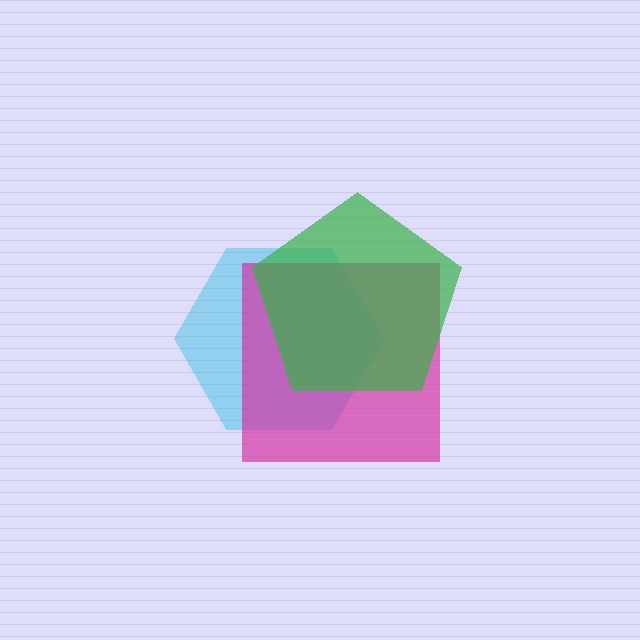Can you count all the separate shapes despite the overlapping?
Yes, there are 3 separate shapes.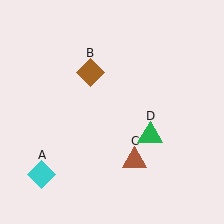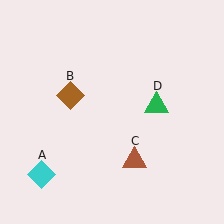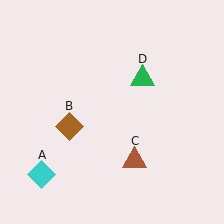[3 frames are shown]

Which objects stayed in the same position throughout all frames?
Cyan diamond (object A) and brown triangle (object C) remained stationary.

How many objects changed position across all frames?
2 objects changed position: brown diamond (object B), green triangle (object D).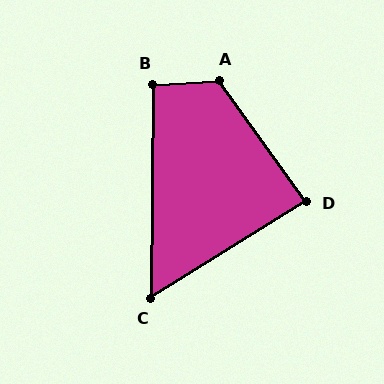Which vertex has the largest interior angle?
A, at approximately 122 degrees.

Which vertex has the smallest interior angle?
C, at approximately 58 degrees.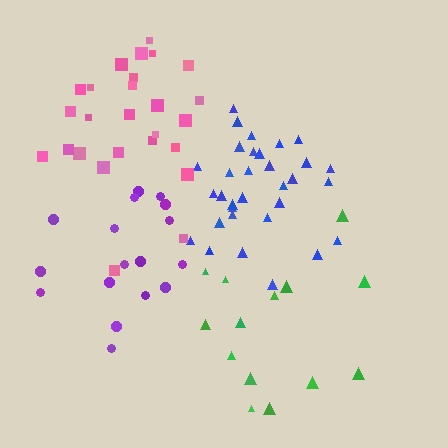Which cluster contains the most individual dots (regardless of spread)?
Blue (32).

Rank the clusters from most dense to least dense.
blue, pink, purple, green.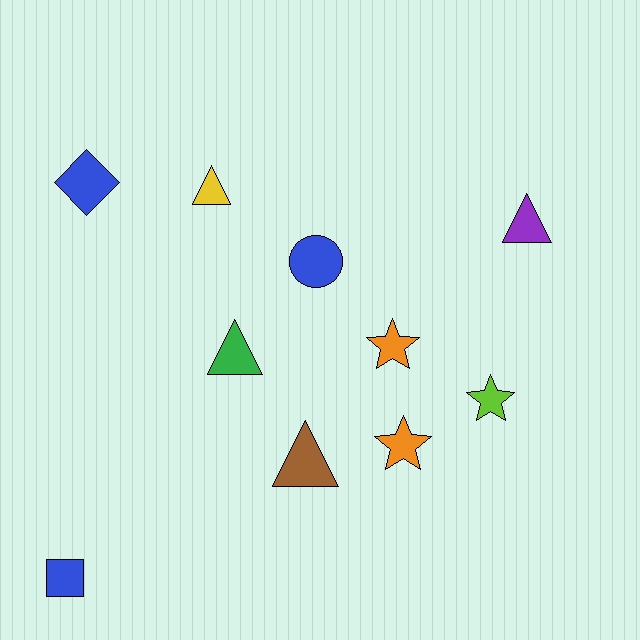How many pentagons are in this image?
There are no pentagons.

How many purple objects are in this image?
There is 1 purple object.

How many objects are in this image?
There are 10 objects.